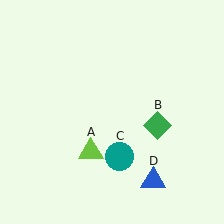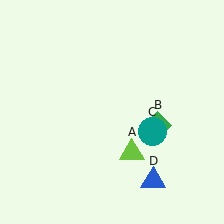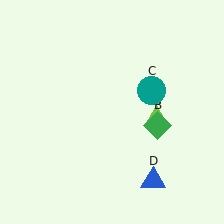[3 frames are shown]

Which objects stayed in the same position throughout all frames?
Green diamond (object B) and blue triangle (object D) remained stationary.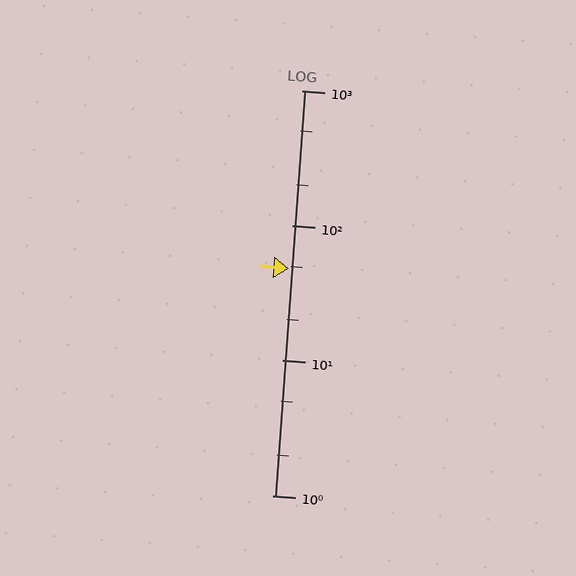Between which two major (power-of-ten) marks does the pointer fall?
The pointer is between 10 and 100.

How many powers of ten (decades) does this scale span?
The scale spans 3 decades, from 1 to 1000.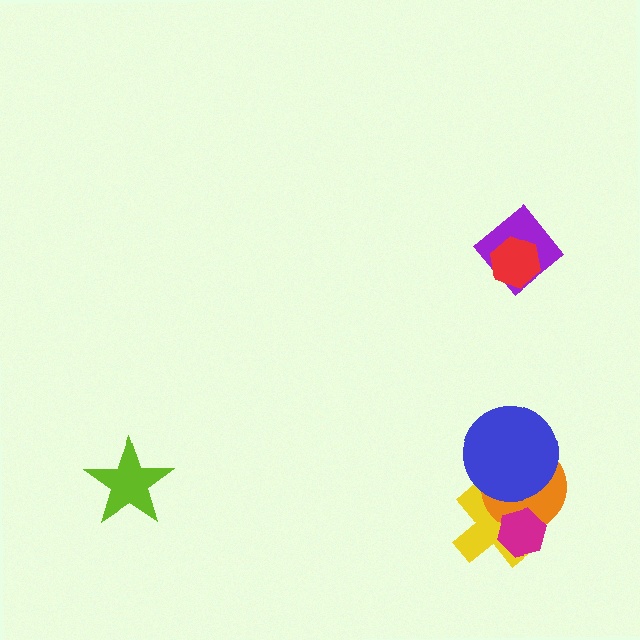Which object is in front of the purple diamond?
The red hexagon is in front of the purple diamond.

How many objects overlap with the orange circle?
3 objects overlap with the orange circle.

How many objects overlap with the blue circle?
2 objects overlap with the blue circle.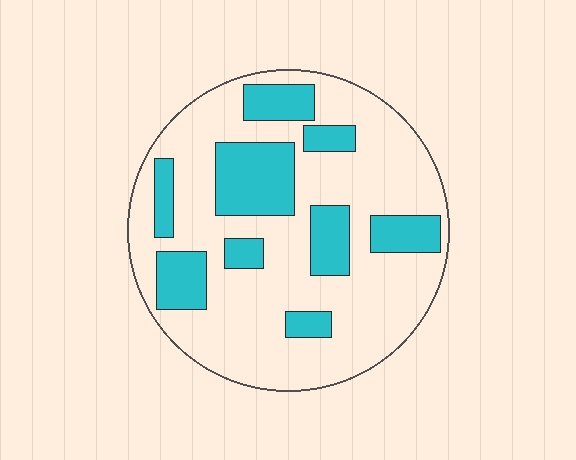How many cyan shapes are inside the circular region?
9.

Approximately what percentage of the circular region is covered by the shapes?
Approximately 30%.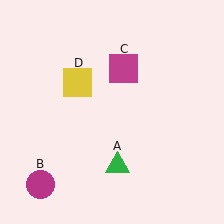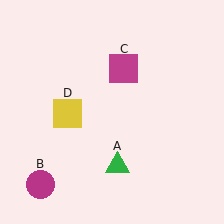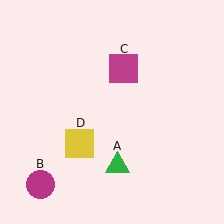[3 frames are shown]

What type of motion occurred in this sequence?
The yellow square (object D) rotated counterclockwise around the center of the scene.